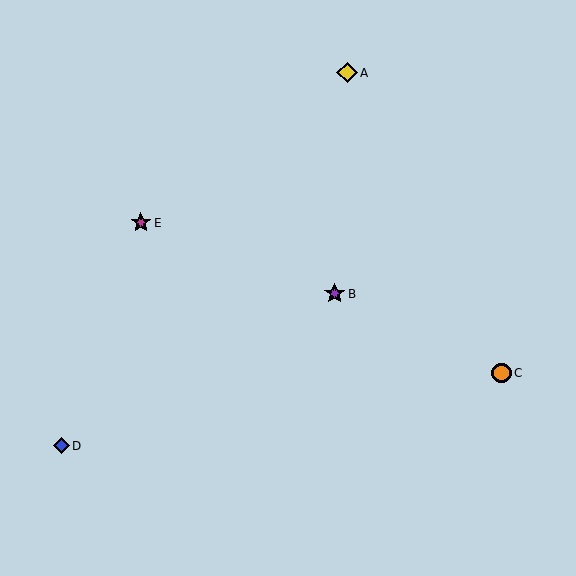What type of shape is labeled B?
Shape B is a purple star.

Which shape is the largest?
The purple star (labeled B) is the largest.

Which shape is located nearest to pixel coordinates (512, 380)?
The orange circle (labeled C) at (501, 373) is nearest to that location.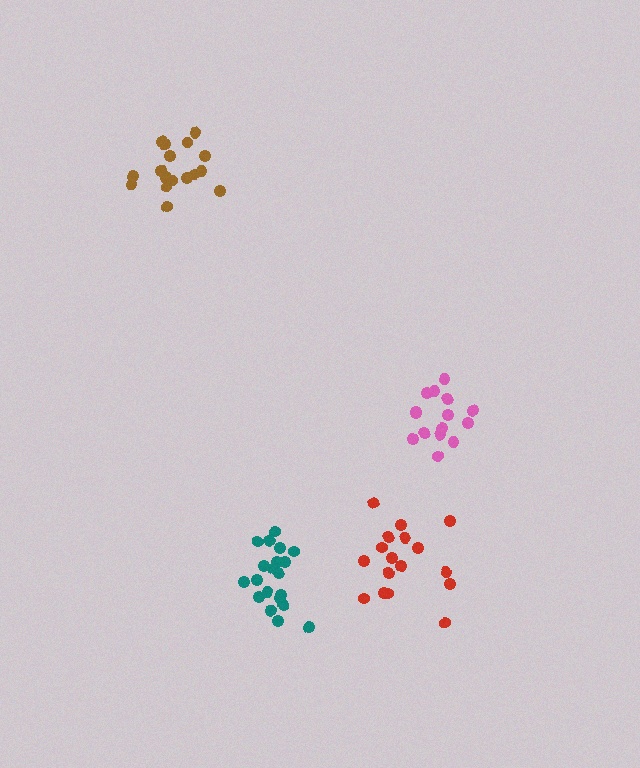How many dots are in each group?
Group 1: 17 dots, Group 2: 17 dots, Group 3: 15 dots, Group 4: 20 dots (69 total).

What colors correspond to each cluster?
The clusters are colored: red, brown, pink, teal.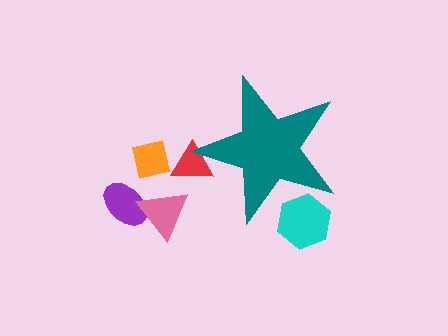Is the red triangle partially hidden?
Yes, the red triangle is partially hidden behind the teal star.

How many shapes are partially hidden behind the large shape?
2 shapes are partially hidden.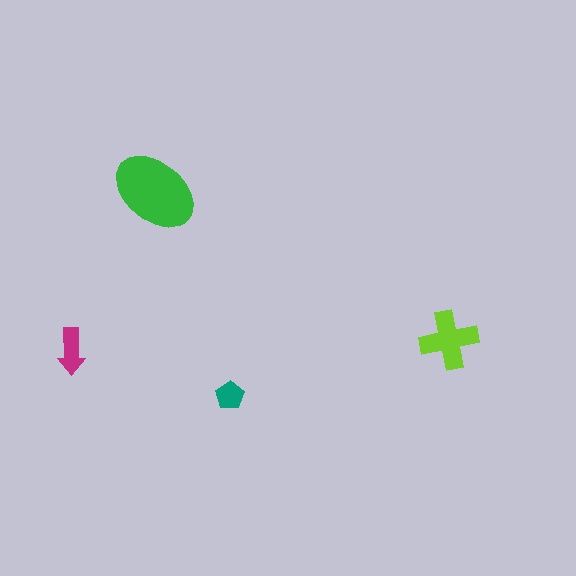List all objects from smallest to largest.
The teal pentagon, the magenta arrow, the lime cross, the green ellipse.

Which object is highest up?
The green ellipse is topmost.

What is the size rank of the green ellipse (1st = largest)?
1st.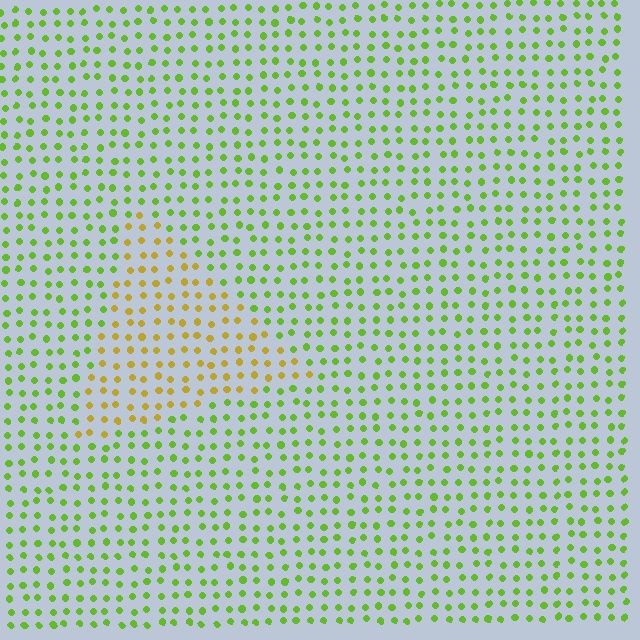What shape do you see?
I see a triangle.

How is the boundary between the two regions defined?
The boundary is defined purely by a slight shift in hue (about 47 degrees). Spacing, size, and orientation are identical on both sides.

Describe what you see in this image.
The image is filled with small lime elements in a uniform arrangement. A triangle-shaped region is visible where the elements are tinted to a slightly different hue, forming a subtle color boundary.